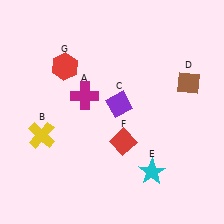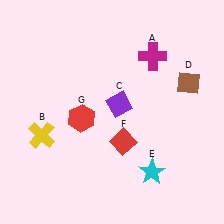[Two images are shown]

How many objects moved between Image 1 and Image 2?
2 objects moved between the two images.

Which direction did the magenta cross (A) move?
The magenta cross (A) moved right.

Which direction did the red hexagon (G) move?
The red hexagon (G) moved down.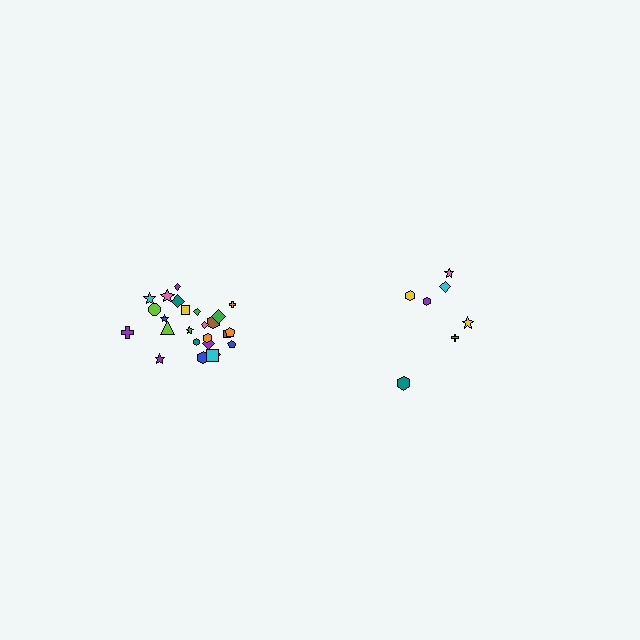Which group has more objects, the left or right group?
The left group.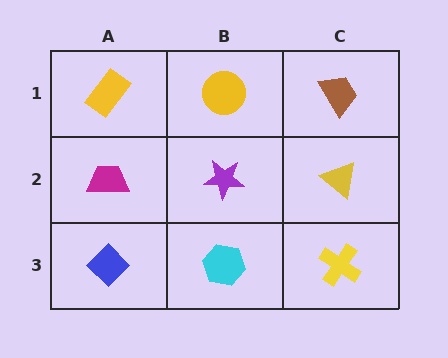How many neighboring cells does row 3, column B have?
3.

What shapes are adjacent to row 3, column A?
A magenta trapezoid (row 2, column A), a cyan hexagon (row 3, column B).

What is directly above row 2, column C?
A brown trapezoid.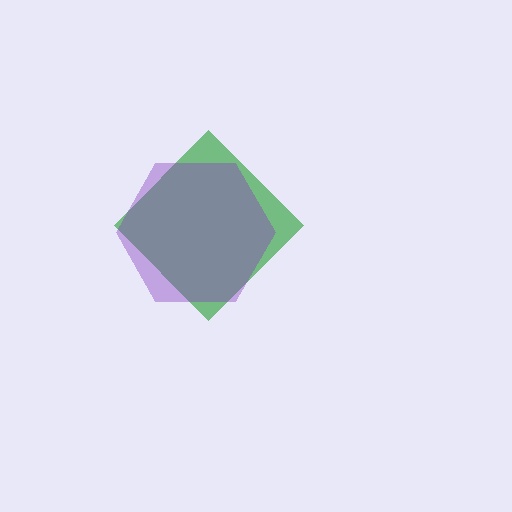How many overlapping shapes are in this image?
There are 2 overlapping shapes in the image.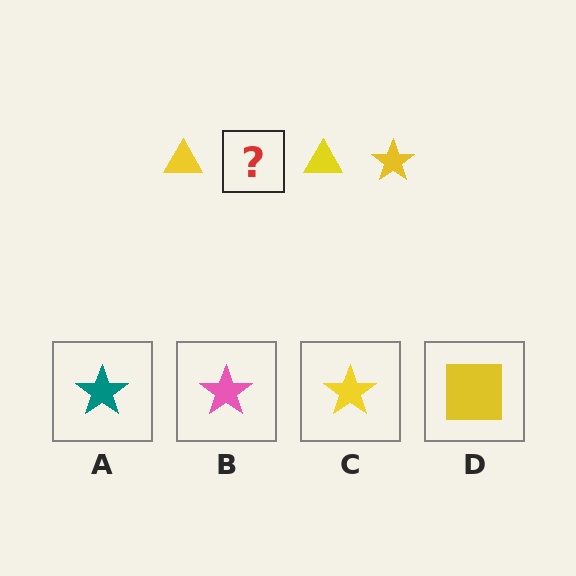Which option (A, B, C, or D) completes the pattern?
C.